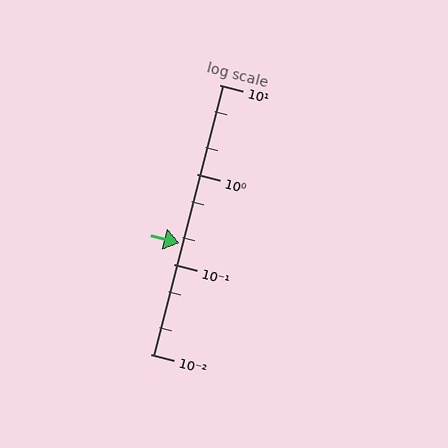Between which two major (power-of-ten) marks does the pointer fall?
The pointer is between 0.1 and 1.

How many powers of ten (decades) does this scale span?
The scale spans 3 decades, from 0.01 to 10.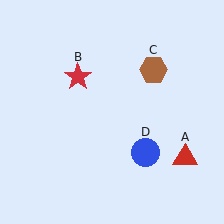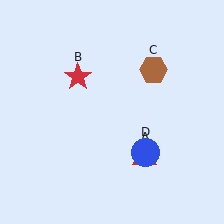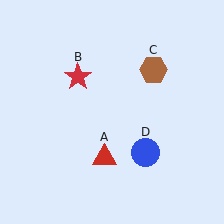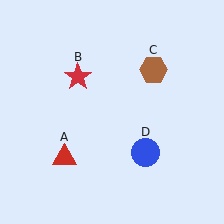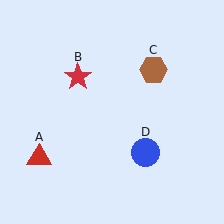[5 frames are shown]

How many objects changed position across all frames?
1 object changed position: red triangle (object A).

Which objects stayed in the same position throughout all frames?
Red star (object B) and brown hexagon (object C) and blue circle (object D) remained stationary.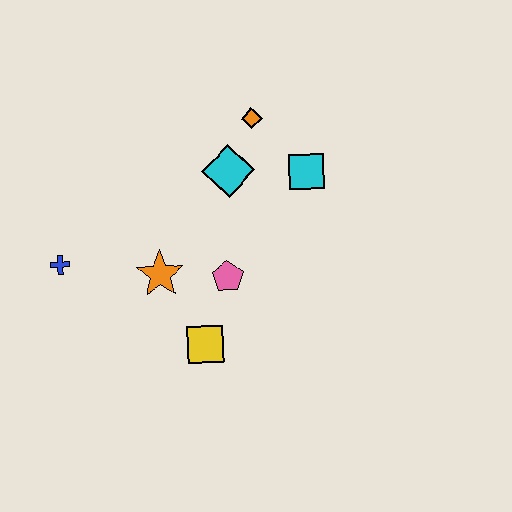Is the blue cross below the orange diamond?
Yes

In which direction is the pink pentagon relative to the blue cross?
The pink pentagon is to the right of the blue cross.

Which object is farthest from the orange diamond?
The blue cross is farthest from the orange diamond.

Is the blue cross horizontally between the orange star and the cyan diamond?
No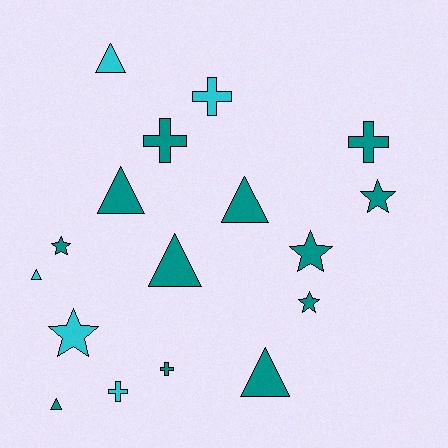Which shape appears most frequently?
Triangle, with 7 objects.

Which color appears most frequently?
Teal, with 12 objects.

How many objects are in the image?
There are 17 objects.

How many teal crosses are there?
There are 3 teal crosses.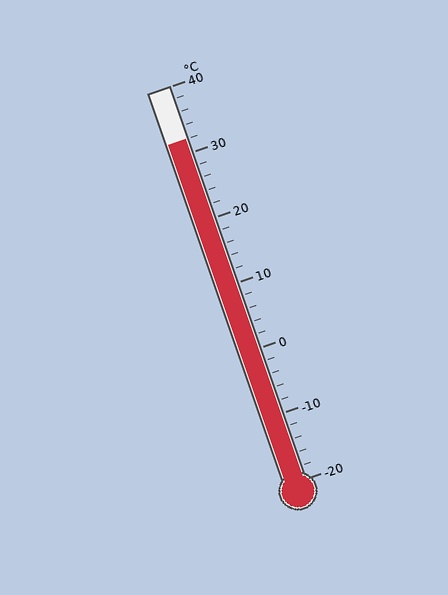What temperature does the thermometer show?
The thermometer shows approximately 32°C.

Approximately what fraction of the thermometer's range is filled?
The thermometer is filled to approximately 85% of its range.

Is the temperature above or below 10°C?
The temperature is above 10°C.